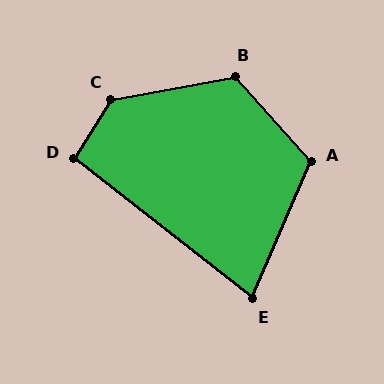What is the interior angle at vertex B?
Approximately 121 degrees (obtuse).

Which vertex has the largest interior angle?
C, at approximately 133 degrees.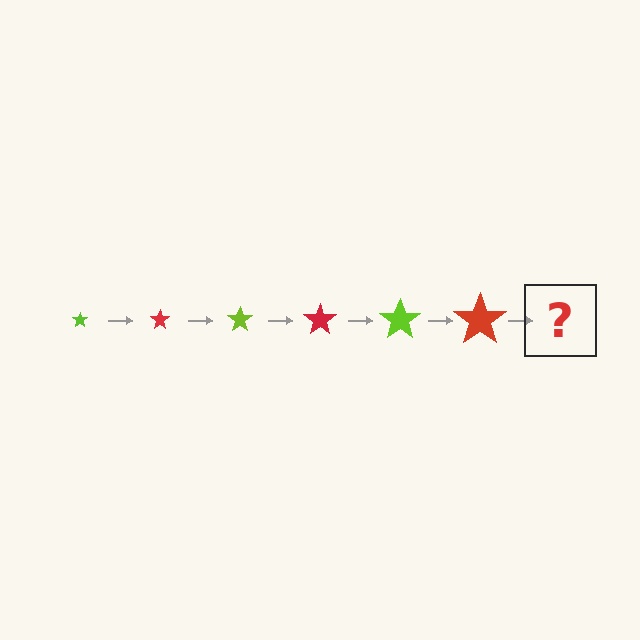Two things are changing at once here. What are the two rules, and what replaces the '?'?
The two rules are that the star grows larger each step and the color cycles through lime and red. The '?' should be a lime star, larger than the previous one.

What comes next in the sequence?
The next element should be a lime star, larger than the previous one.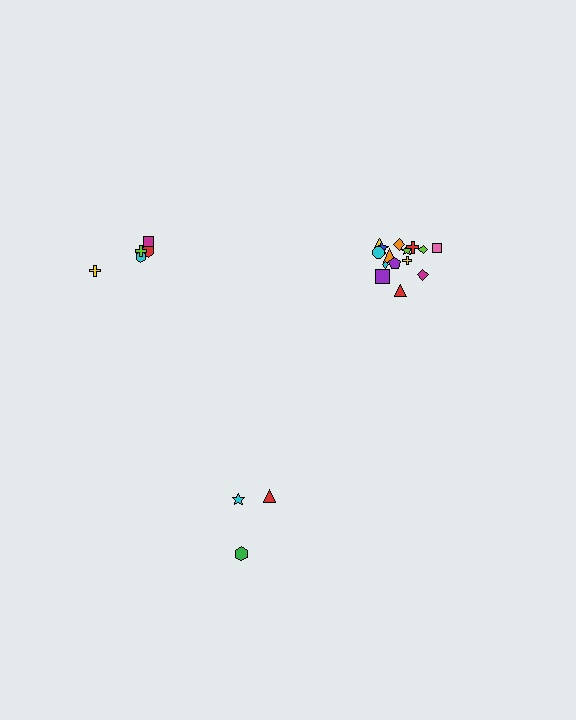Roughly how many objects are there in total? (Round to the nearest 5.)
Roughly 25 objects in total.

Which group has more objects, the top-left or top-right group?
The top-right group.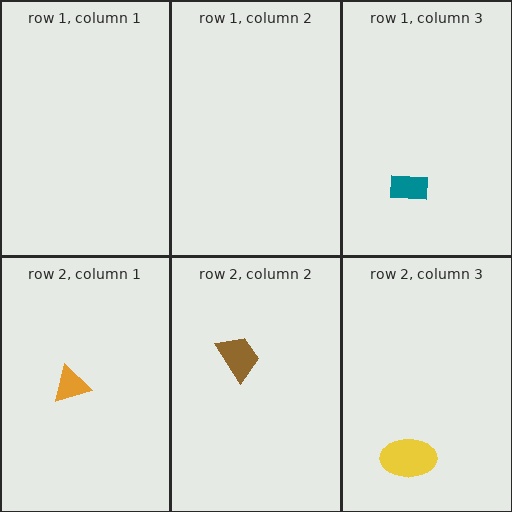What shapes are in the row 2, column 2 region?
The brown trapezoid.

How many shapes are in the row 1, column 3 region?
1.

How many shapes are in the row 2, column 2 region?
1.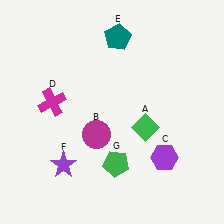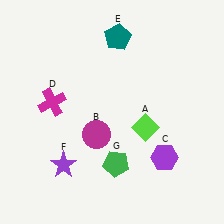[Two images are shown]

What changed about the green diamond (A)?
In Image 1, A is green. In Image 2, it changed to lime.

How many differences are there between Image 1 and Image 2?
There is 1 difference between the two images.